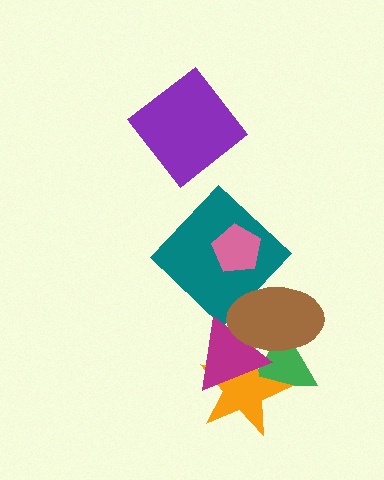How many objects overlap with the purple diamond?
0 objects overlap with the purple diamond.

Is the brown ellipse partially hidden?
No, no other shape covers it.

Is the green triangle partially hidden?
Yes, it is partially covered by another shape.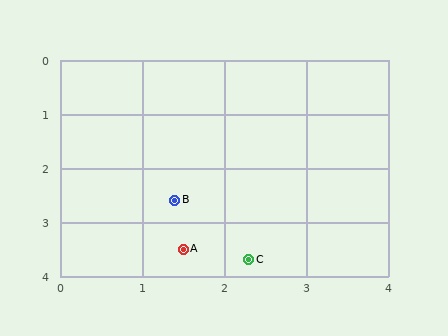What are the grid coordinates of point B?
Point B is at approximately (1.4, 2.6).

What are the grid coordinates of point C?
Point C is at approximately (2.3, 3.7).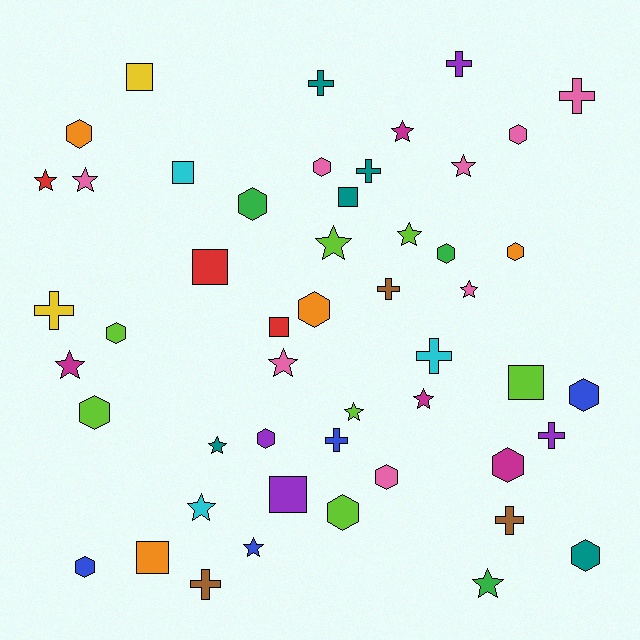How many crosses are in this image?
There are 11 crosses.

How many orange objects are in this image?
There are 4 orange objects.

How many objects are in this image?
There are 50 objects.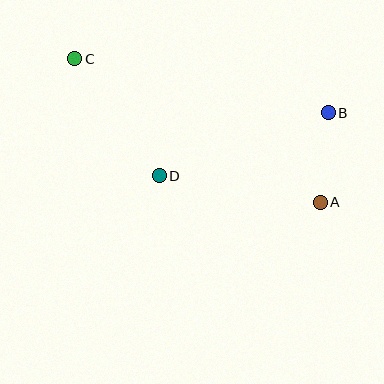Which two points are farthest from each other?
Points A and C are farthest from each other.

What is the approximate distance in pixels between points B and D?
The distance between B and D is approximately 181 pixels.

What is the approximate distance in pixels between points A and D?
The distance between A and D is approximately 163 pixels.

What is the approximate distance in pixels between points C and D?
The distance between C and D is approximately 144 pixels.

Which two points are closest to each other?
Points A and B are closest to each other.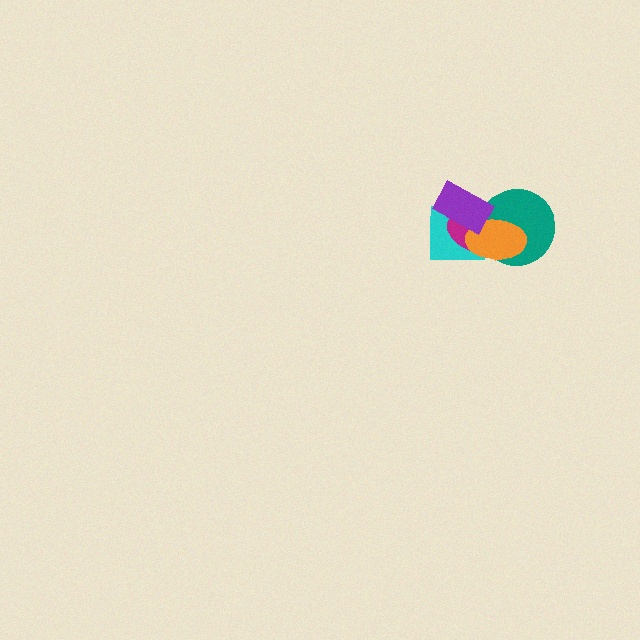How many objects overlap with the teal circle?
3 objects overlap with the teal circle.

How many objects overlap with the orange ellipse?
4 objects overlap with the orange ellipse.